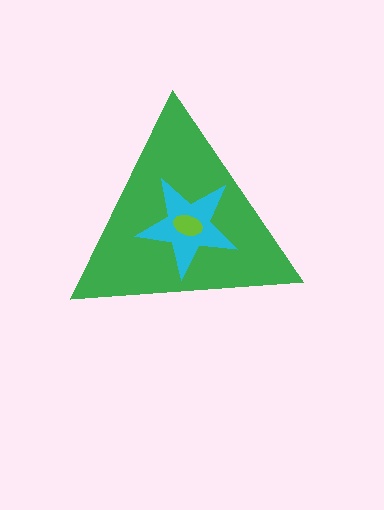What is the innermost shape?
The lime ellipse.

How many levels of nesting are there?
3.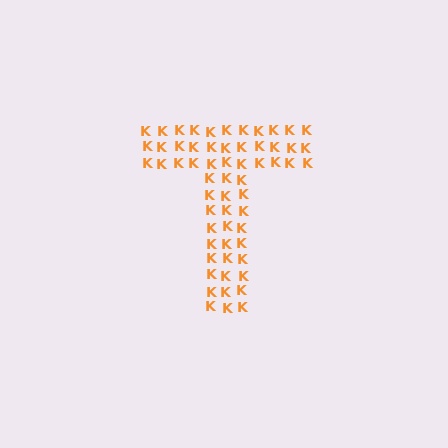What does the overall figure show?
The overall figure shows the letter T.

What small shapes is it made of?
It is made of small letter K's.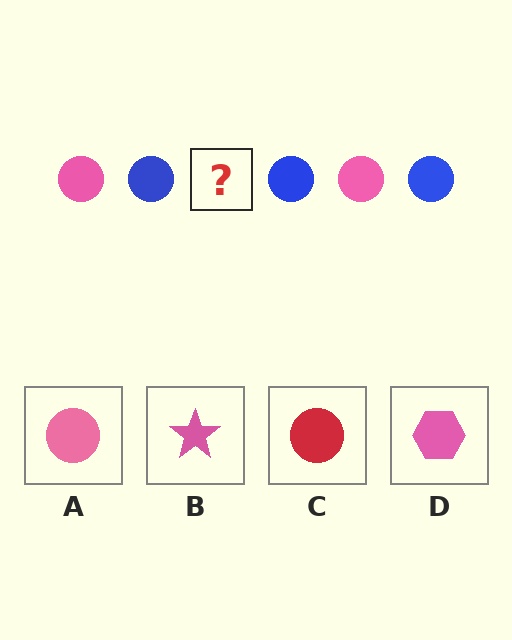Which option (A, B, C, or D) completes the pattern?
A.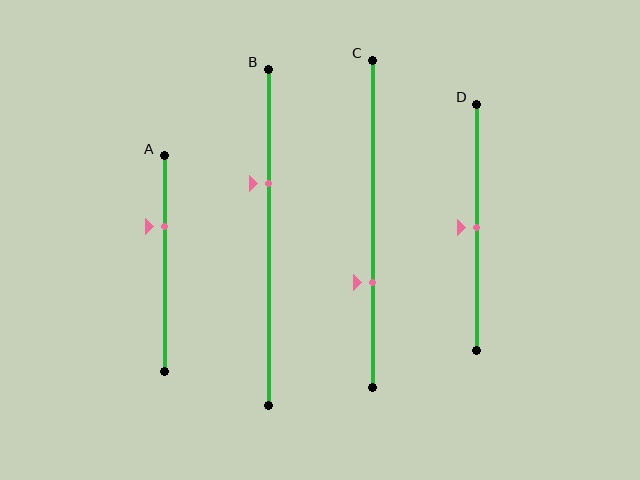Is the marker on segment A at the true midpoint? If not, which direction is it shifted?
No, the marker on segment A is shifted upward by about 17% of the segment length.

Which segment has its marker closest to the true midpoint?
Segment D has its marker closest to the true midpoint.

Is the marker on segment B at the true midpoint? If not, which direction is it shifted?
No, the marker on segment B is shifted upward by about 16% of the segment length.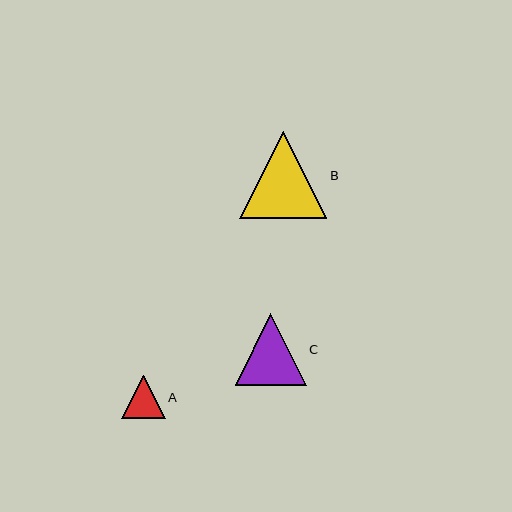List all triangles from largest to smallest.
From largest to smallest: B, C, A.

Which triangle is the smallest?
Triangle A is the smallest with a size of approximately 44 pixels.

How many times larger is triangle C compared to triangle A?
Triangle C is approximately 1.6 times the size of triangle A.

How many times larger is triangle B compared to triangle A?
Triangle B is approximately 2.0 times the size of triangle A.